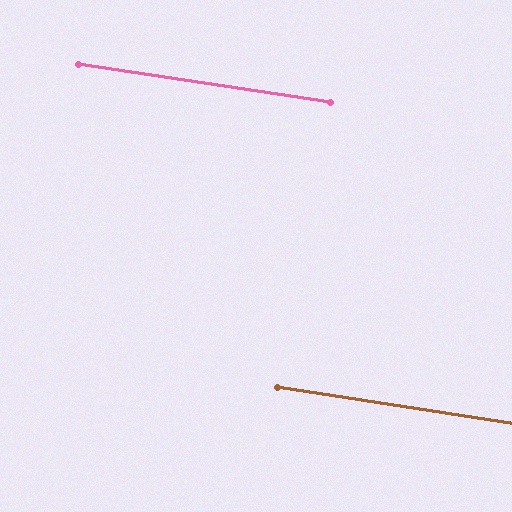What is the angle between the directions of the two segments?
Approximately 0 degrees.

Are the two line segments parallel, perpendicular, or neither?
Parallel — their directions differ by only 0.2°.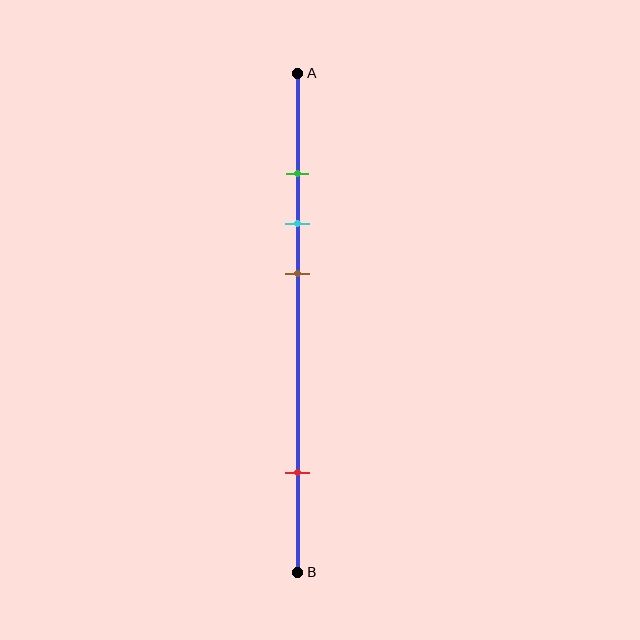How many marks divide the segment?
There are 4 marks dividing the segment.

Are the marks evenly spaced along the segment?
No, the marks are not evenly spaced.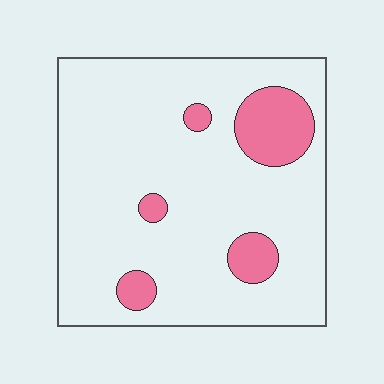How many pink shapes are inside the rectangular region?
5.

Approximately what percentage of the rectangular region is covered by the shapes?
Approximately 15%.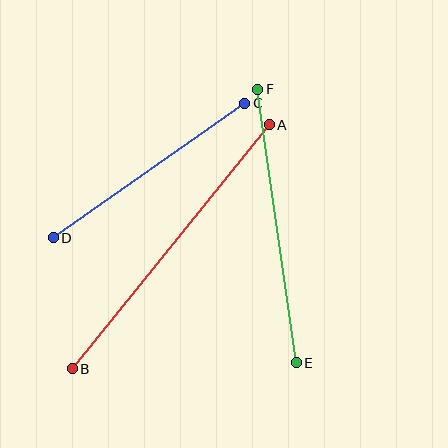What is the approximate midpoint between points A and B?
The midpoint is at approximately (171, 247) pixels.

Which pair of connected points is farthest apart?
Points A and B are farthest apart.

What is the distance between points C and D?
The distance is approximately 234 pixels.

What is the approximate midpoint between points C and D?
The midpoint is at approximately (149, 170) pixels.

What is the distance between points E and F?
The distance is approximately 276 pixels.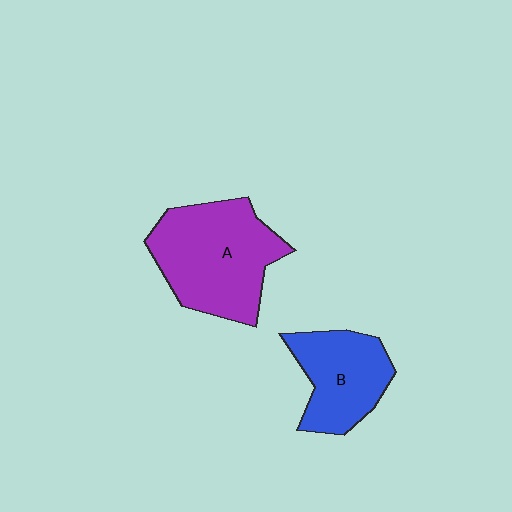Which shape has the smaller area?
Shape B (blue).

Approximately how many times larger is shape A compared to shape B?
Approximately 1.5 times.